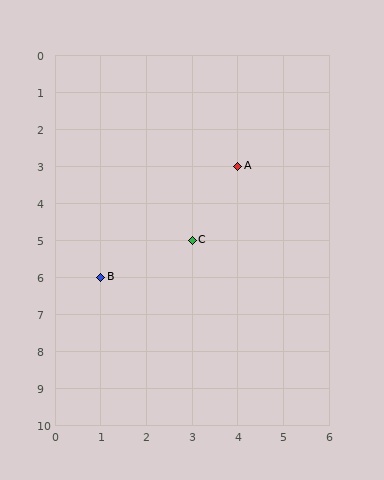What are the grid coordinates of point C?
Point C is at grid coordinates (3, 5).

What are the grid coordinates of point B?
Point B is at grid coordinates (1, 6).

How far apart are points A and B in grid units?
Points A and B are 3 columns and 3 rows apart (about 4.2 grid units diagonally).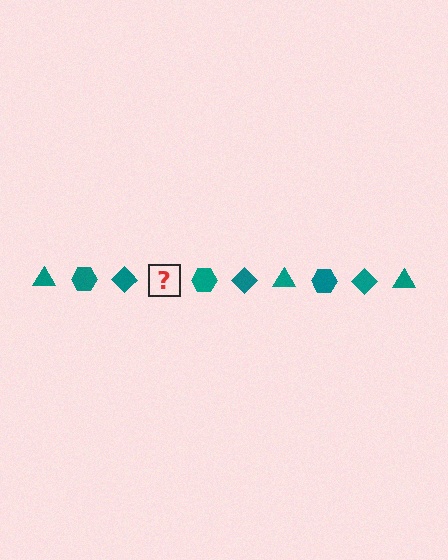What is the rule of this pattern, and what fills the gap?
The rule is that the pattern cycles through triangle, hexagon, diamond shapes in teal. The gap should be filled with a teal triangle.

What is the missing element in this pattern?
The missing element is a teal triangle.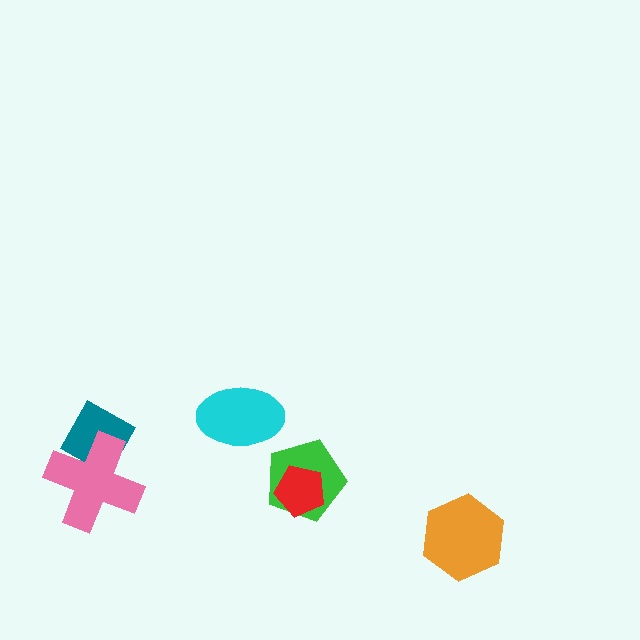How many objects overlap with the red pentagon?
1 object overlaps with the red pentagon.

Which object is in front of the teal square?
The pink cross is in front of the teal square.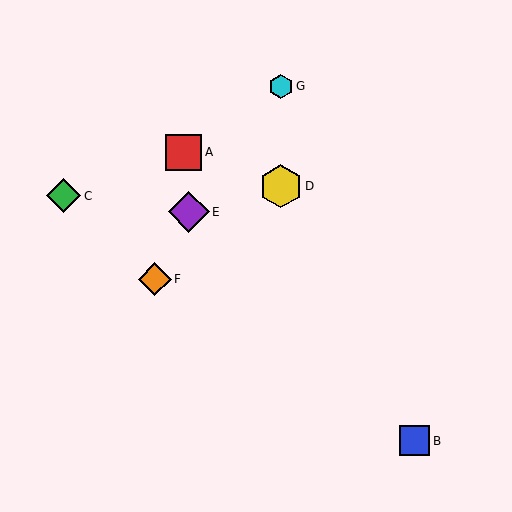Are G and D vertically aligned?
Yes, both are at x≈281.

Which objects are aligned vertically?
Objects D, G are aligned vertically.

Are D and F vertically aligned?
No, D is at x≈281 and F is at x≈155.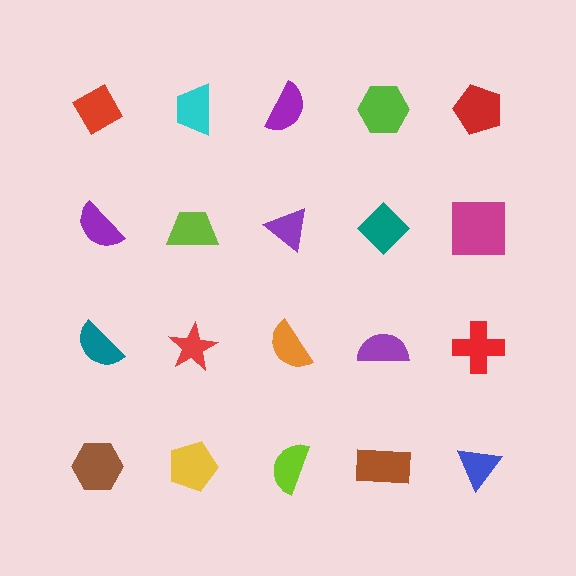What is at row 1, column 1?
A red diamond.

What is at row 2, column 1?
A purple semicircle.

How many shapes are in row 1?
5 shapes.